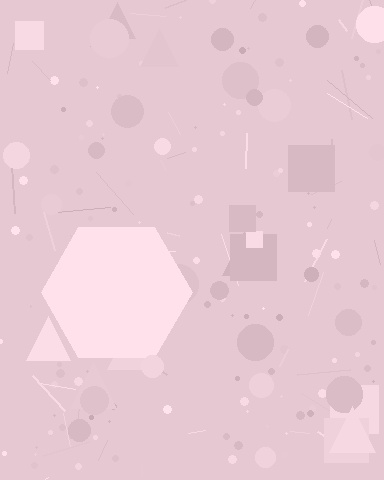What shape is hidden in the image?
A hexagon is hidden in the image.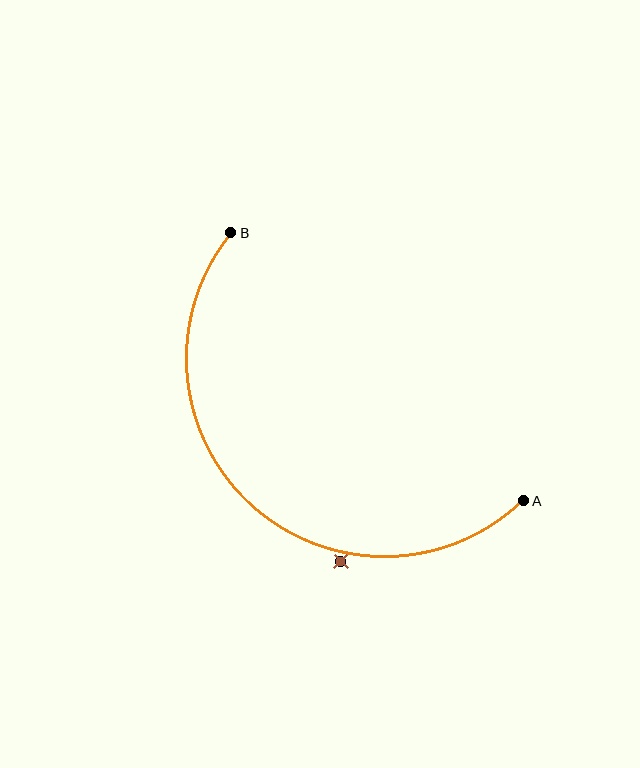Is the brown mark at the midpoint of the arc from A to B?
No — the brown mark does not lie on the arc at all. It sits slightly outside the curve.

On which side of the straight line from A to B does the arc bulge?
The arc bulges below and to the left of the straight line connecting A and B.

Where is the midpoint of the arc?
The arc midpoint is the point on the curve farthest from the straight line joining A and B. It sits below and to the left of that line.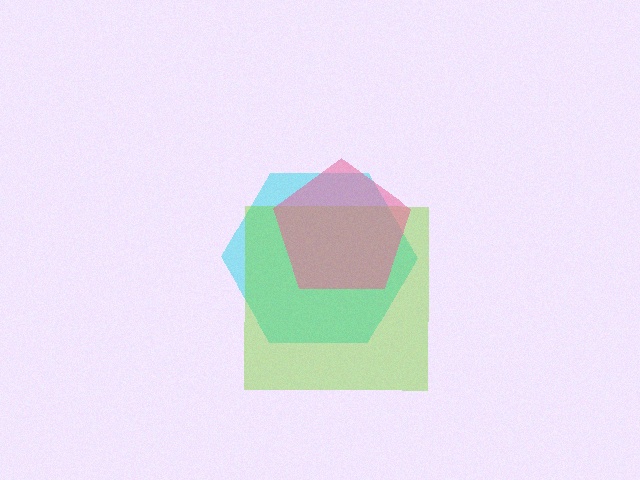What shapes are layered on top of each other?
The layered shapes are: a cyan hexagon, a lime square, a pink pentagon.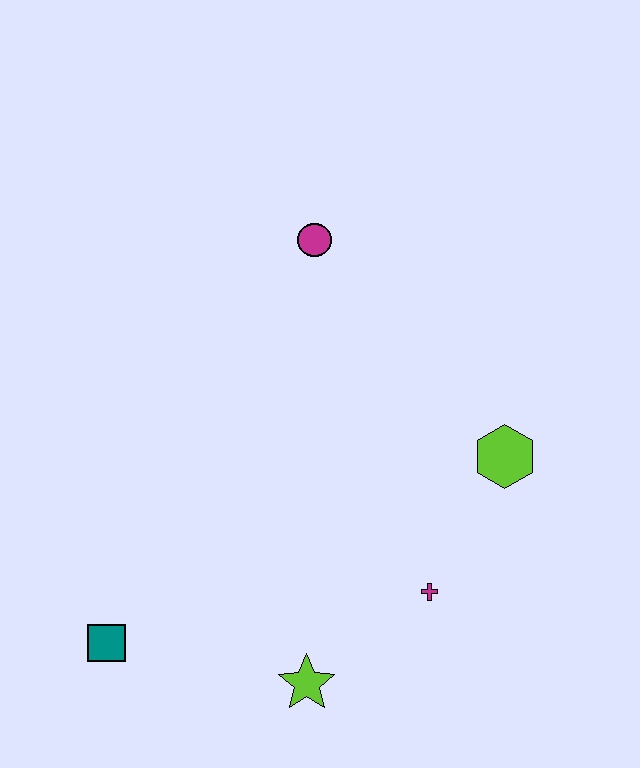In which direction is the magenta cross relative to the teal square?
The magenta cross is to the right of the teal square.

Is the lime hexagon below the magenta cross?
No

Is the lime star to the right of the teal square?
Yes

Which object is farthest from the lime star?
The magenta circle is farthest from the lime star.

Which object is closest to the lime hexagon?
The magenta cross is closest to the lime hexagon.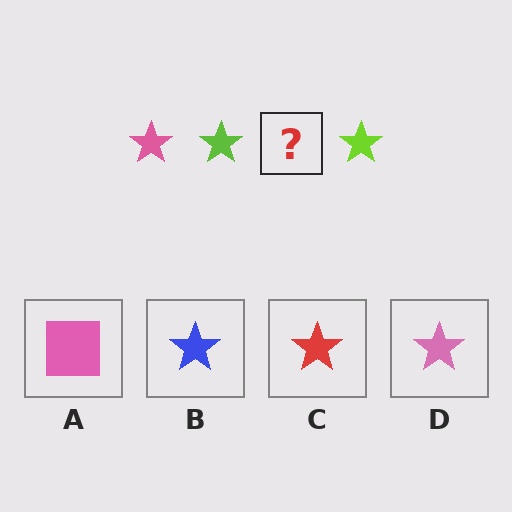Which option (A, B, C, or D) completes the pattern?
D.